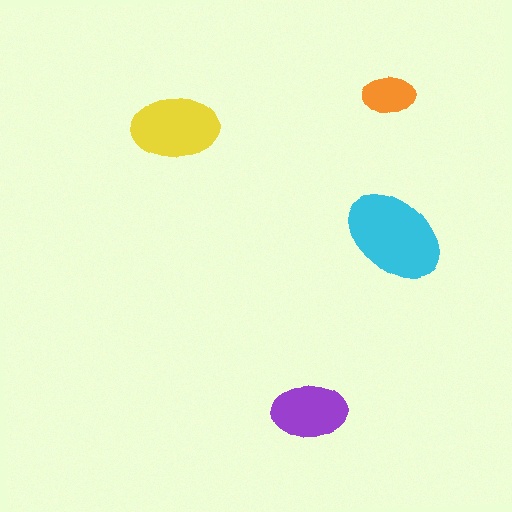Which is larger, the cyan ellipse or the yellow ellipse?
The cyan one.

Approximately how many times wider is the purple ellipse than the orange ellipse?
About 1.5 times wider.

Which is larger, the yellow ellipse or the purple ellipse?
The yellow one.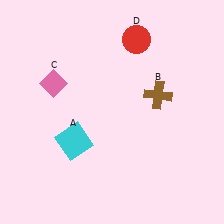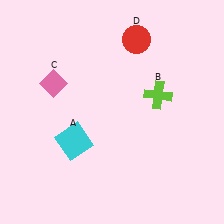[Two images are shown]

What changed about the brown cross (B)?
In Image 1, B is brown. In Image 2, it changed to lime.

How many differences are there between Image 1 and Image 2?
There is 1 difference between the two images.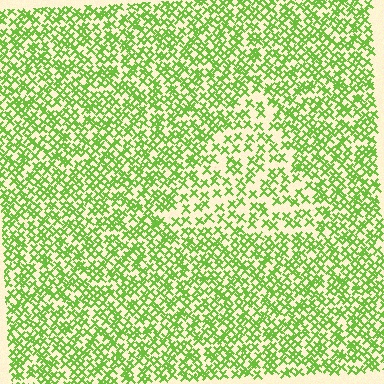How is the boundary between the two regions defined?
The boundary is defined by a change in element density (approximately 1.8x ratio). All elements are the same color, size, and shape.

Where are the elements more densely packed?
The elements are more densely packed outside the triangle boundary.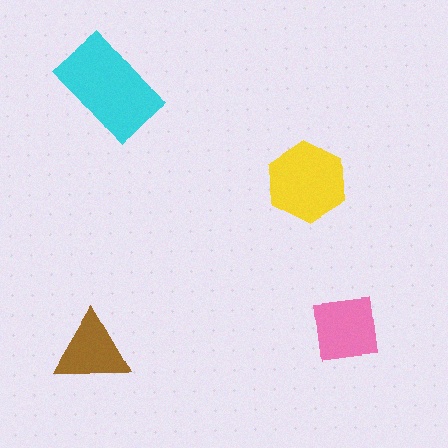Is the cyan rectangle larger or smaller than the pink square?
Larger.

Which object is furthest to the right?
The pink square is rightmost.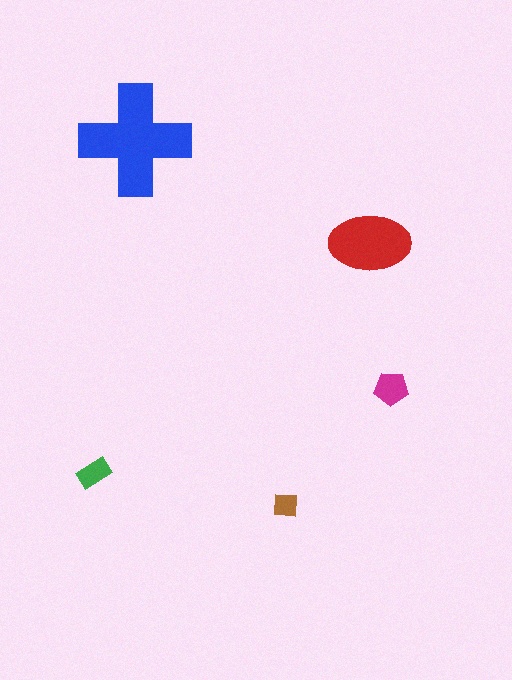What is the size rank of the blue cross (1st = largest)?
1st.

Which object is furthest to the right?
The magenta pentagon is rightmost.